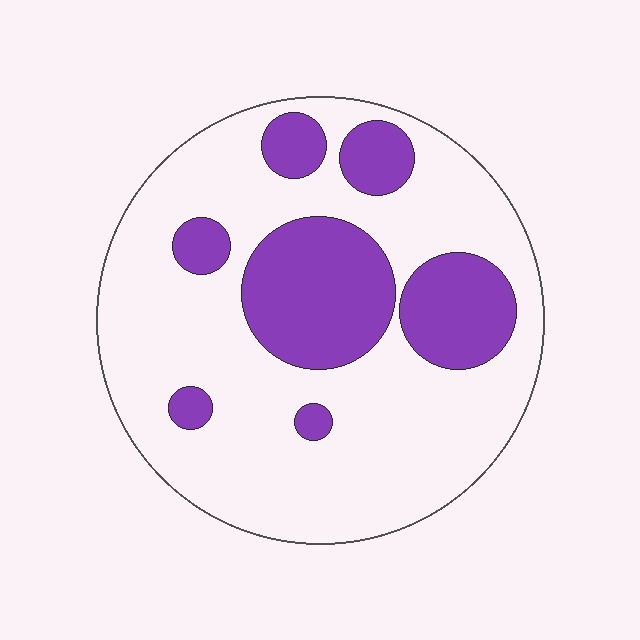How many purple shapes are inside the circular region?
7.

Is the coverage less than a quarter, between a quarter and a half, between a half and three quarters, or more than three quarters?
Between a quarter and a half.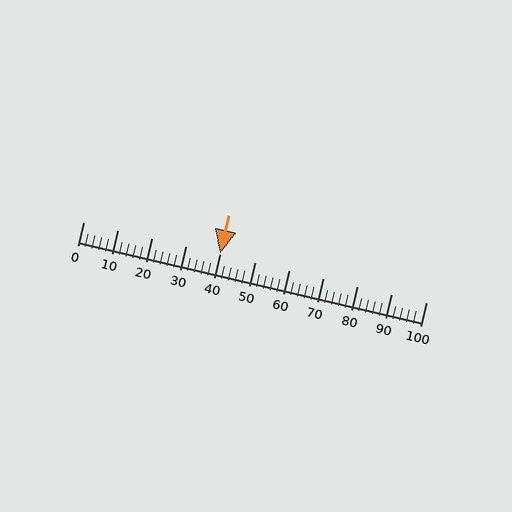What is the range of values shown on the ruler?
The ruler shows values from 0 to 100.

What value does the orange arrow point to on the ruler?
The orange arrow points to approximately 40.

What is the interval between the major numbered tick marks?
The major tick marks are spaced 10 units apart.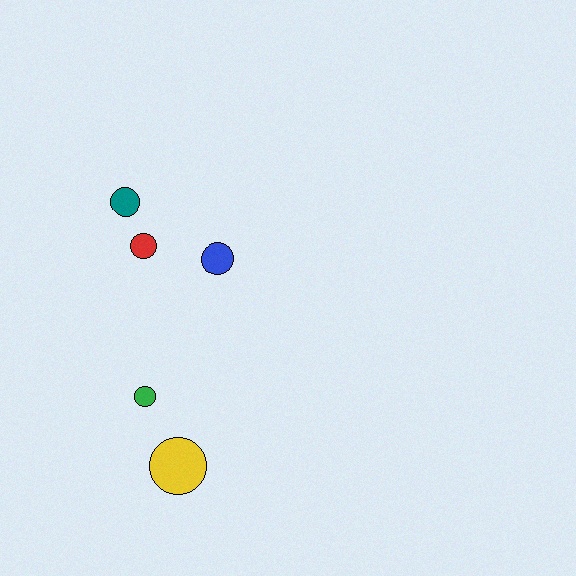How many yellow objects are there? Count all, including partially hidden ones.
There is 1 yellow object.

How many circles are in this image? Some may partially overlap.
There are 5 circles.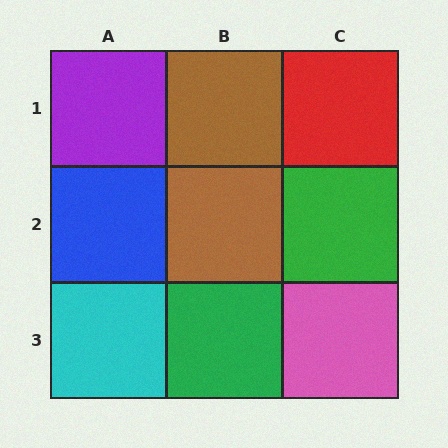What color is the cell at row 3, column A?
Cyan.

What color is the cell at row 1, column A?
Purple.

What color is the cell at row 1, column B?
Brown.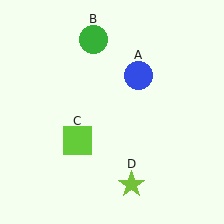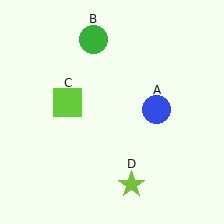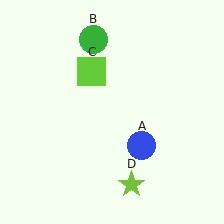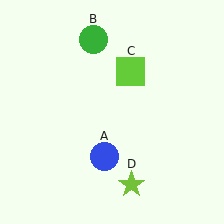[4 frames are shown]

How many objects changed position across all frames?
2 objects changed position: blue circle (object A), lime square (object C).